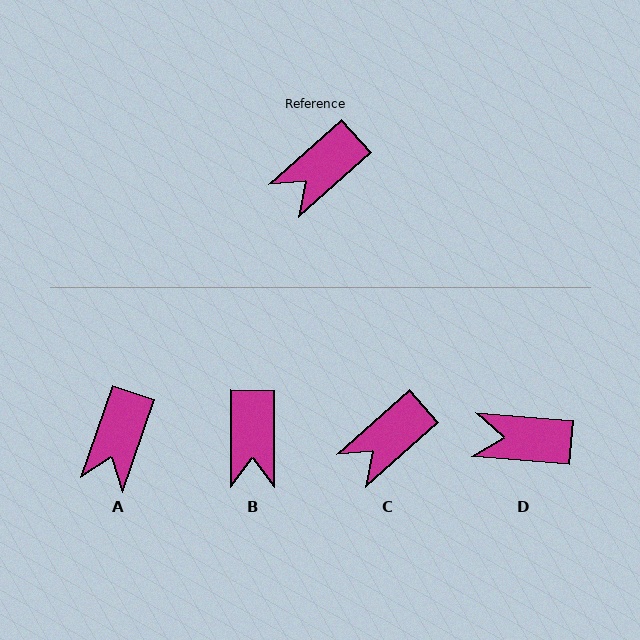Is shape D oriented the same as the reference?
No, it is off by about 47 degrees.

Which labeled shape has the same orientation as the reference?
C.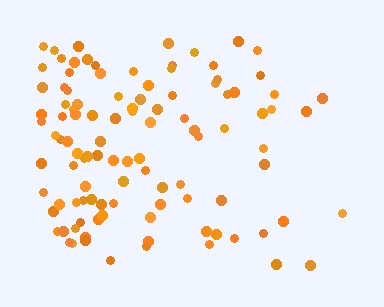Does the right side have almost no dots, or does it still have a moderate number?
Still a moderate number, just noticeably fewer than the left.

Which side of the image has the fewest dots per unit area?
The right.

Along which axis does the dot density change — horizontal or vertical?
Horizontal.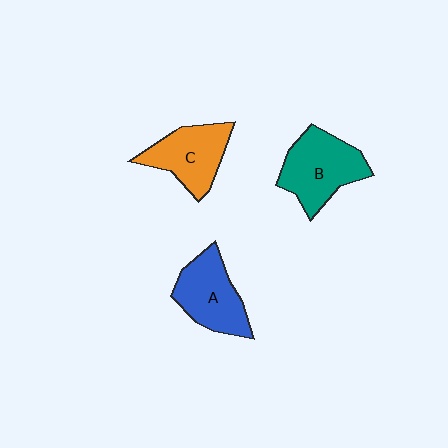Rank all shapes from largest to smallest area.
From largest to smallest: B (teal), A (blue), C (orange).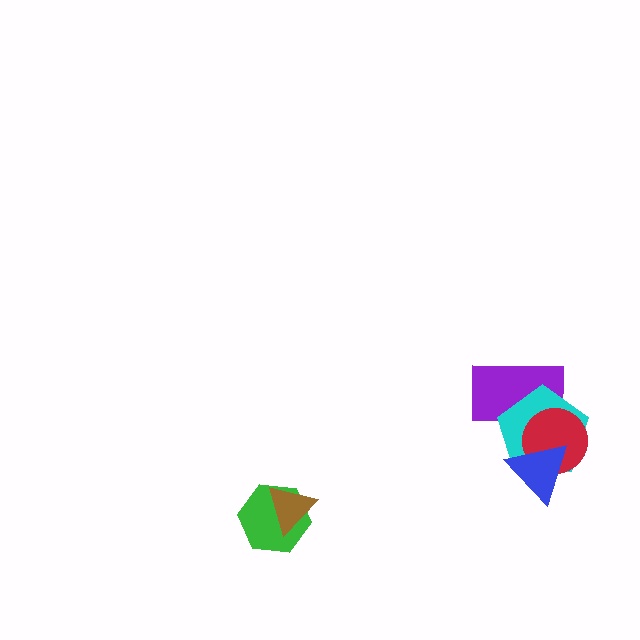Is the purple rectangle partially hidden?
Yes, it is partially covered by another shape.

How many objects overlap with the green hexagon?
1 object overlaps with the green hexagon.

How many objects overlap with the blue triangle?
2 objects overlap with the blue triangle.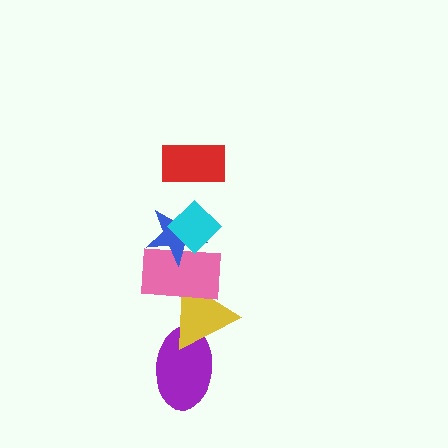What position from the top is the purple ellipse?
The purple ellipse is 6th from the top.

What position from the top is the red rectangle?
The red rectangle is 1st from the top.